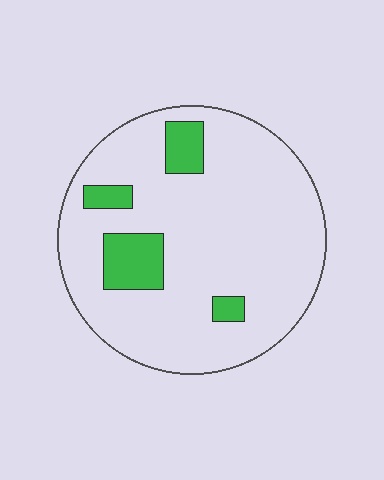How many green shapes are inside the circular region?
4.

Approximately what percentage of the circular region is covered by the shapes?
Approximately 15%.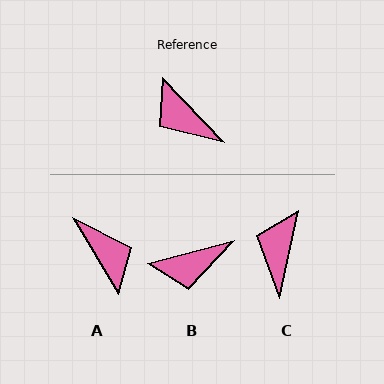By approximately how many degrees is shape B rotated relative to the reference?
Approximately 61 degrees counter-clockwise.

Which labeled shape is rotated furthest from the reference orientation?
A, about 167 degrees away.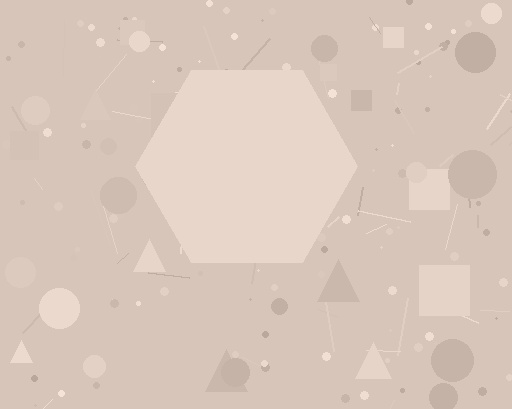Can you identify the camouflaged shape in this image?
The camouflaged shape is a hexagon.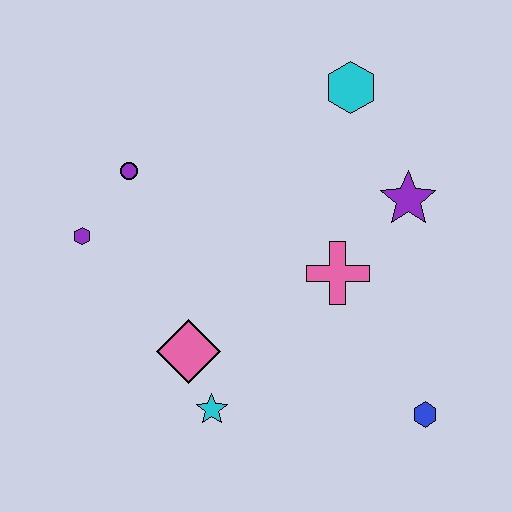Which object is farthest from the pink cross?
The purple hexagon is farthest from the pink cross.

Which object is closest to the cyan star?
The pink diamond is closest to the cyan star.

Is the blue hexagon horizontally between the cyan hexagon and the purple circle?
No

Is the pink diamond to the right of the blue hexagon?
No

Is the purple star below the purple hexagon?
No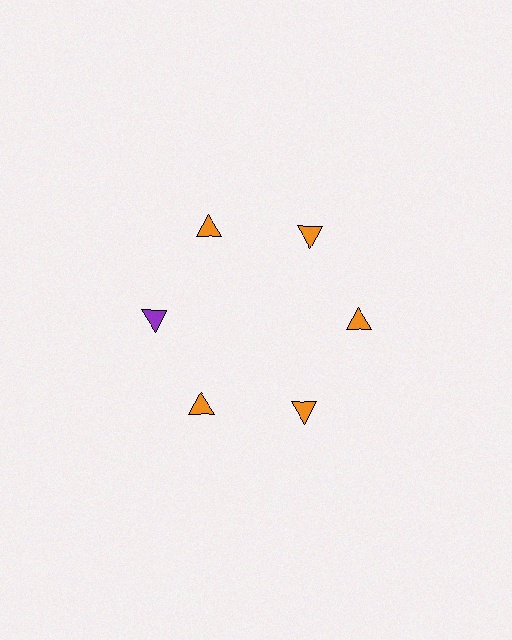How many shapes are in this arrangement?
There are 6 shapes arranged in a ring pattern.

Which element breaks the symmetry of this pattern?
The purple triangle at roughly the 9 o'clock position breaks the symmetry. All other shapes are orange triangles.